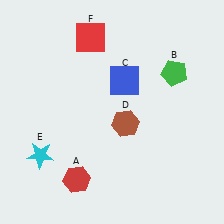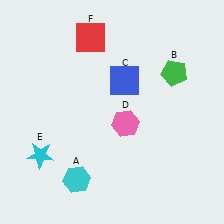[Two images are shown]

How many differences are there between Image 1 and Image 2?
There are 2 differences between the two images.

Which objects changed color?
A changed from red to cyan. D changed from brown to pink.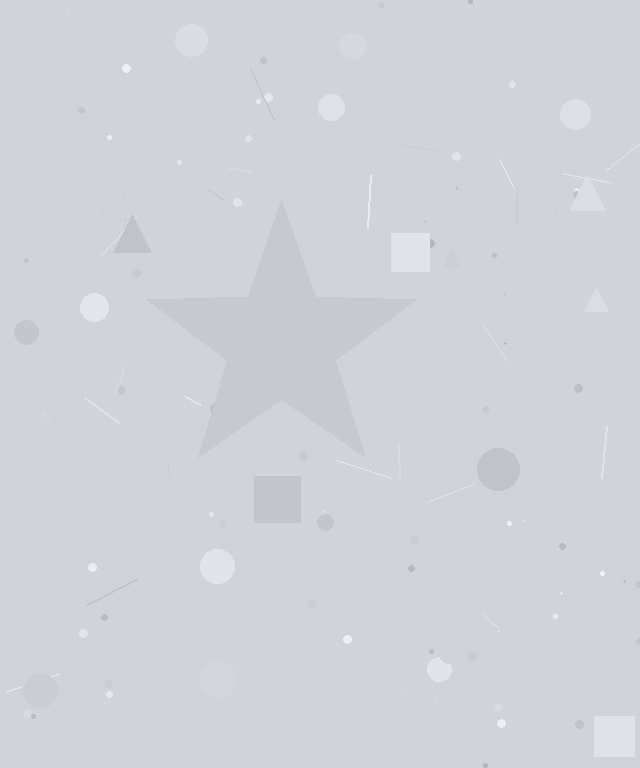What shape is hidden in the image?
A star is hidden in the image.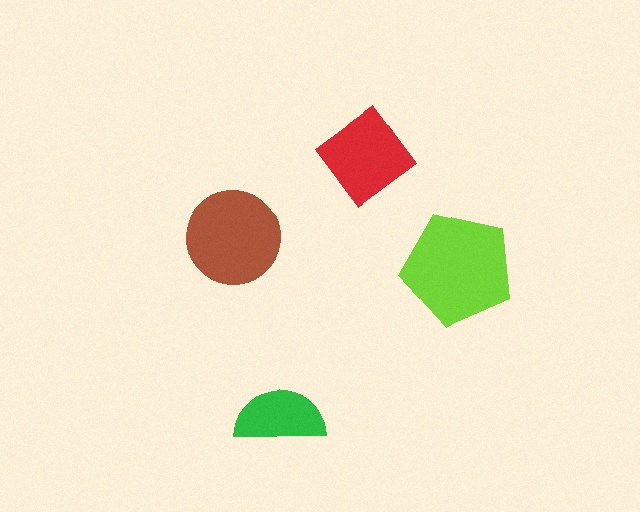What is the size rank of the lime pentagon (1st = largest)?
1st.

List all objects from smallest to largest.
The green semicircle, the red diamond, the brown circle, the lime pentagon.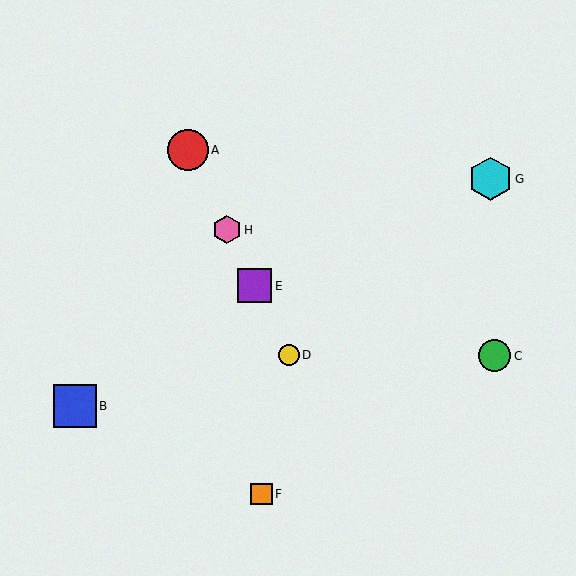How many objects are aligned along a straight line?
4 objects (A, D, E, H) are aligned along a straight line.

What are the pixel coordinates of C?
Object C is at (495, 356).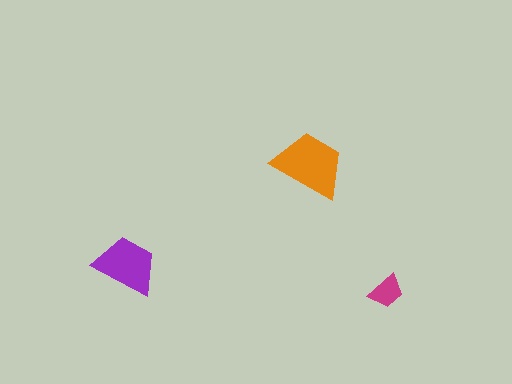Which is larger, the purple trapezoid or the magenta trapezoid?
The purple one.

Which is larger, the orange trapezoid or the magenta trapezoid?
The orange one.